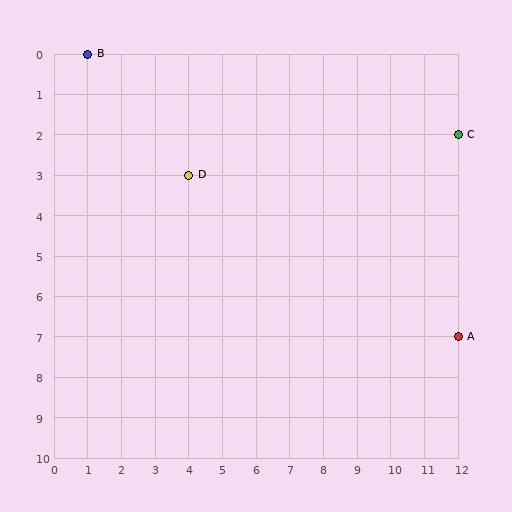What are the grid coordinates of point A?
Point A is at grid coordinates (12, 7).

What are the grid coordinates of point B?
Point B is at grid coordinates (1, 0).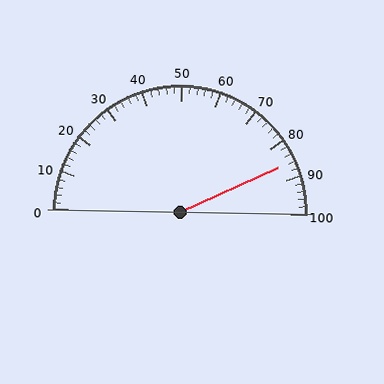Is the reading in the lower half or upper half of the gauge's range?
The reading is in the upper half of the range (0 to 100).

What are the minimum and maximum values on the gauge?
The gauge ranges from 0 to 100.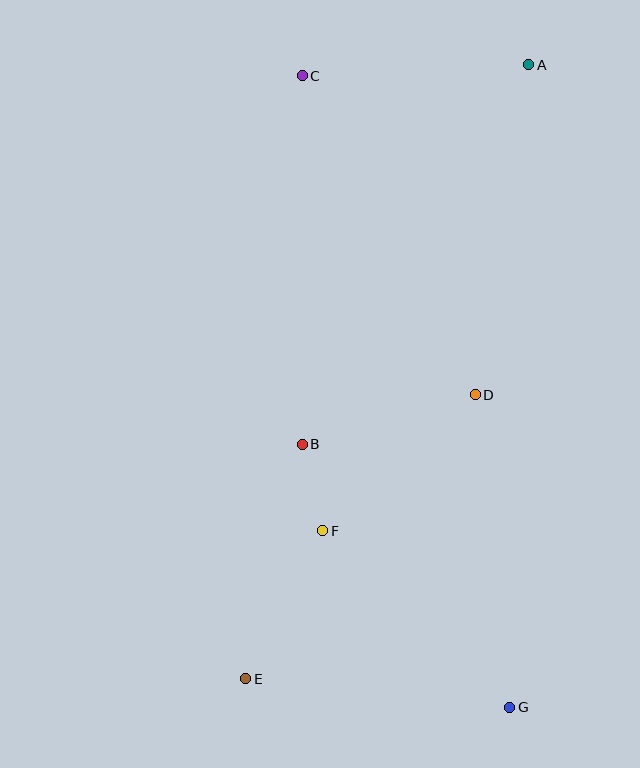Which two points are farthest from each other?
Points A and E are farthest from each other.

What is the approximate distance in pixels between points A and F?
The distance between A and F is approximately 510 pixels.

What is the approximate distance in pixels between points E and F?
The distance between E and F is approximately 167 pixels.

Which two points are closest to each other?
Points B and F are closest to each other.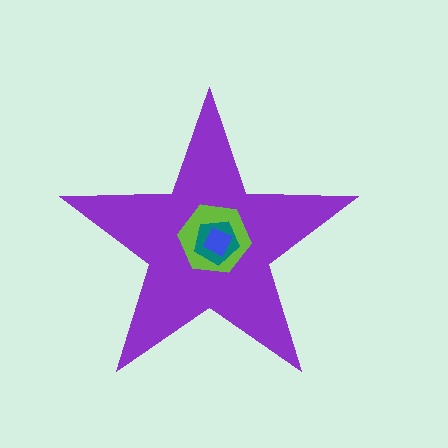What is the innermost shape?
The blue diamond.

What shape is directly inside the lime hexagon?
The teal pentagon.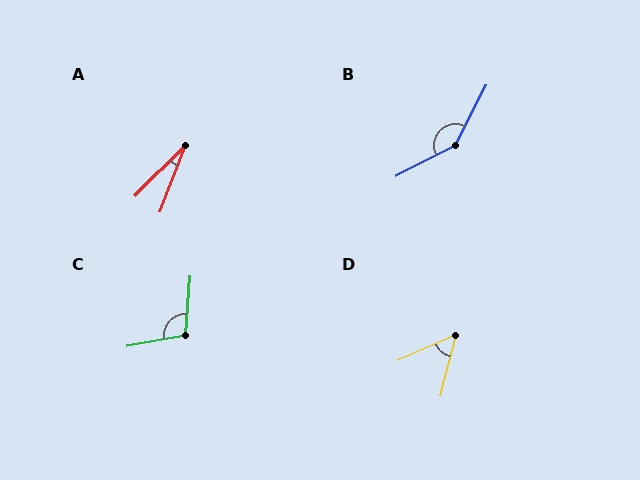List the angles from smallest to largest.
A (24°), D (51°), C (104°), B (144°).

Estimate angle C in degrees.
Approximately 104 degrees.